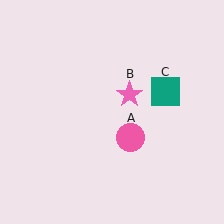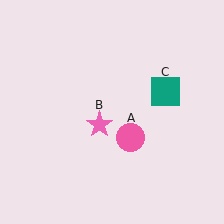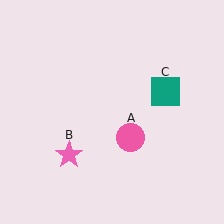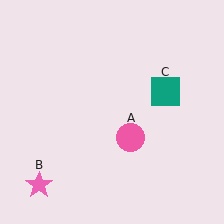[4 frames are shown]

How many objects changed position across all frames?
1 object changed position: pink star (object B).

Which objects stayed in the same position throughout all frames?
Pink circle (object A) and teal square (object C) remained stationary.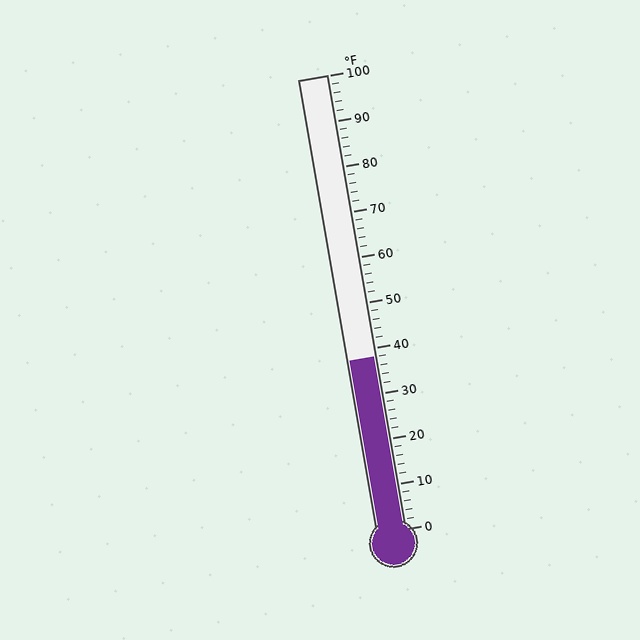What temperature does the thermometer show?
The thermometer shows approximately 38°F.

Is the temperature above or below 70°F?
The temperature is below 70°F.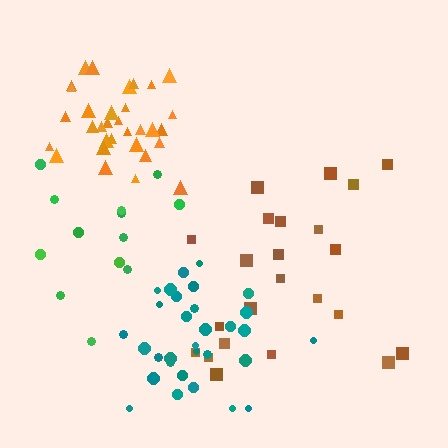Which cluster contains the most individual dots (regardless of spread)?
Orange (32).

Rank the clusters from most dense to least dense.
orange, teal, green, brown.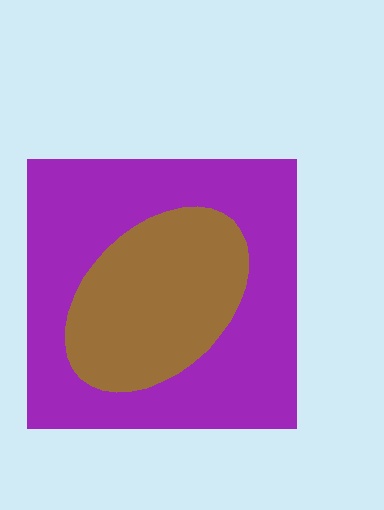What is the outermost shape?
The purple square.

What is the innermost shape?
The brown ellipse.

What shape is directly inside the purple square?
The brown ellipse.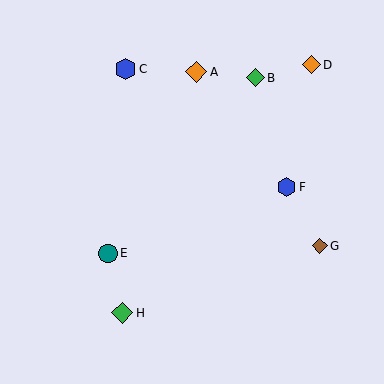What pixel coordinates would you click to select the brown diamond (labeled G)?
Click at (320, 246) to select the brown diamond G.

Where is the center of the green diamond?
The center of the green diamond is at (122, 313).